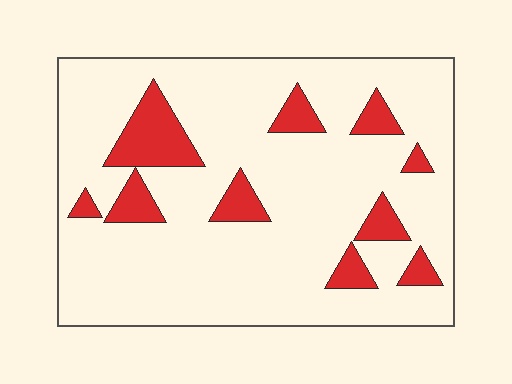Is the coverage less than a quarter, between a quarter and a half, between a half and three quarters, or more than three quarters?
Less than a quarter.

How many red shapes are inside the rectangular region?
10.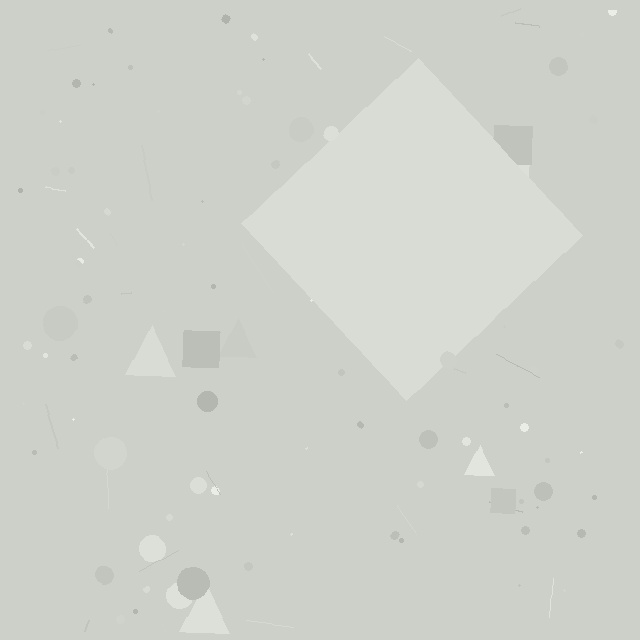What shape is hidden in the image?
A diamond is hidden in the image.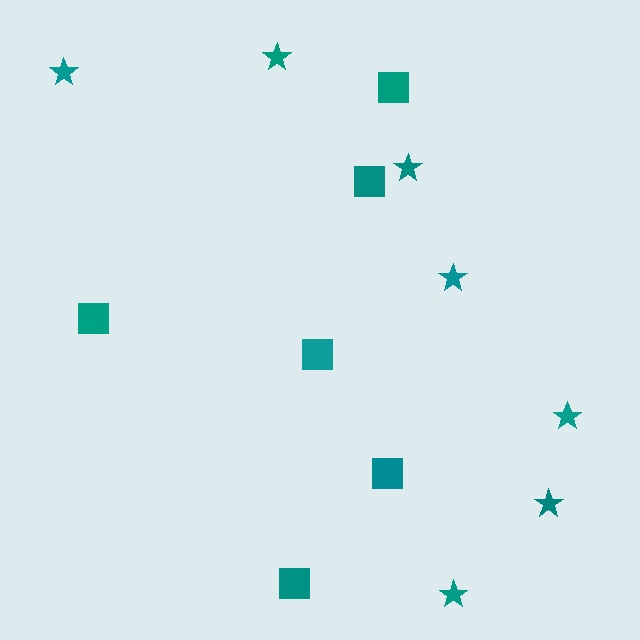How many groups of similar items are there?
There are 2 groups: one group of stars (7) and one group of squares (6).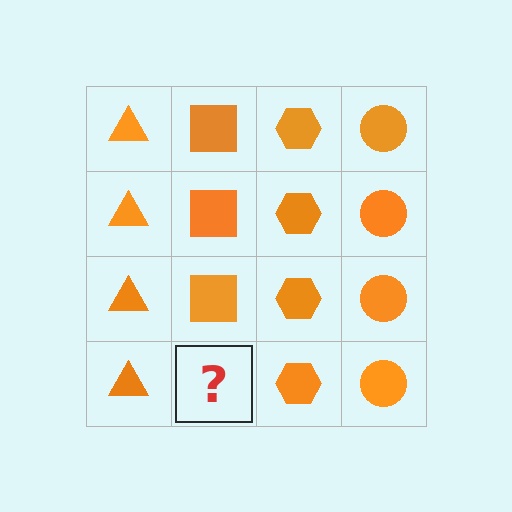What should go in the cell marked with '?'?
The missing cell should contain an orange square.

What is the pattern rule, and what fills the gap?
The rule is that each column has a consistent shape. The gap should be filled with an orange square.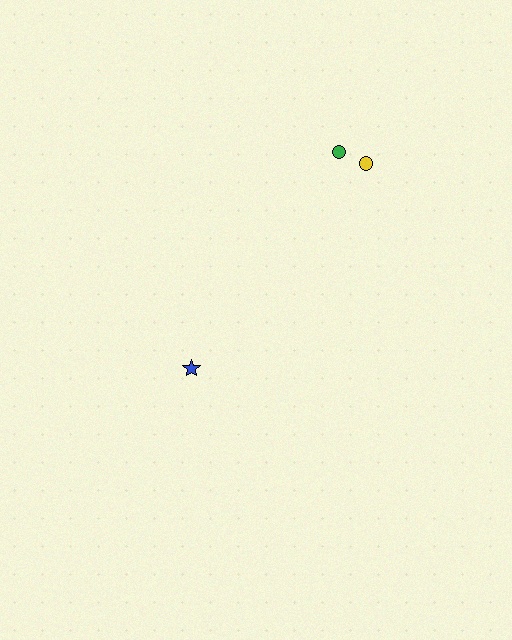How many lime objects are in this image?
There are no lime objects.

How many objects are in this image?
There are 3 objects.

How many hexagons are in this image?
There are no hexagons.